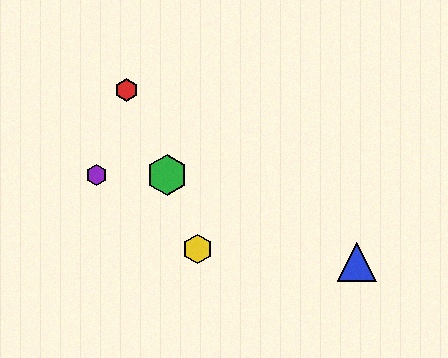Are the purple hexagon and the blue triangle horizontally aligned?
No, the purple hexagon is at y≈175 and the blue triangle is at y≈262.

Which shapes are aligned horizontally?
The green hexagon, the purple hexagon are aligned horizontally.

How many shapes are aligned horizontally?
2 shapes (the green hexagon, the purple hexagon) are aligned horizontally.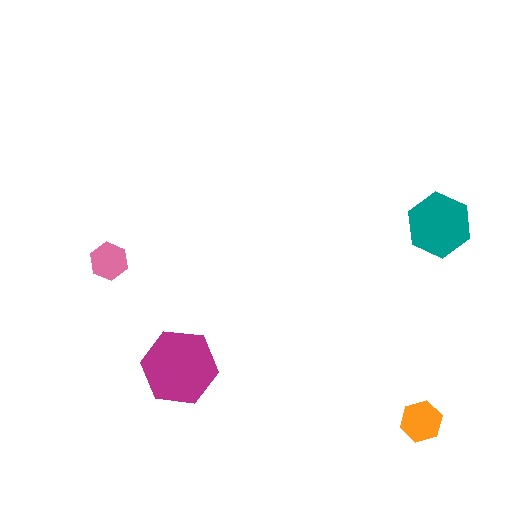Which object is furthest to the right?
The teal hexagon is rightmost.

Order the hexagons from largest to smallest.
the magenta one, the teal one, the orange one, the pink one.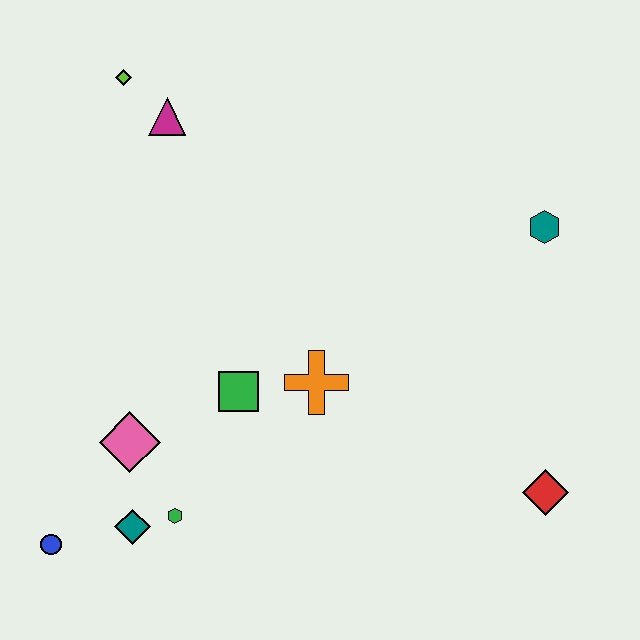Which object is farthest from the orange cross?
The lime diamond is farthest from the orange cross.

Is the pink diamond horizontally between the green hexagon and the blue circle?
Yes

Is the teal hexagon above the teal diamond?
Yes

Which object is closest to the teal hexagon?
The red diamond is closest to the teal hexagon.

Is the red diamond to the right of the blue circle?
Yes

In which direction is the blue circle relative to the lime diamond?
The blue circle is below the lime diamond.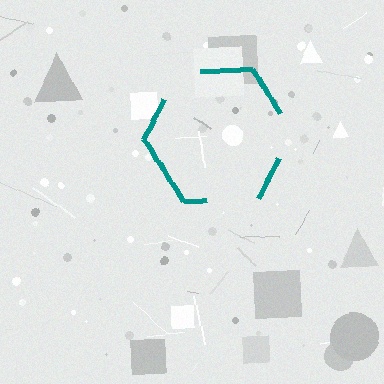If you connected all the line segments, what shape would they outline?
They would outline a hexagon.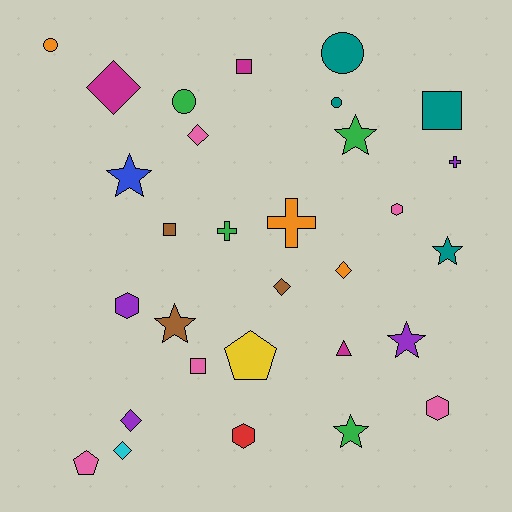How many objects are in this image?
There are 30 objects.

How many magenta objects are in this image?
There are 3 magenta objects.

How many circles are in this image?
There are 4 circles.